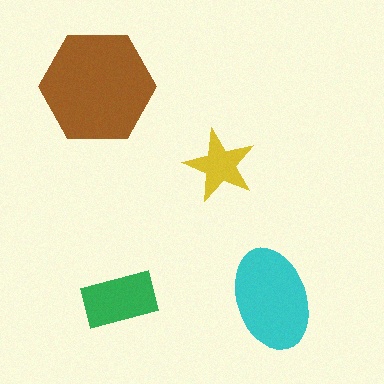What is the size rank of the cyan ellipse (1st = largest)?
2nd.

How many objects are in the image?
There are 4 objects in the image.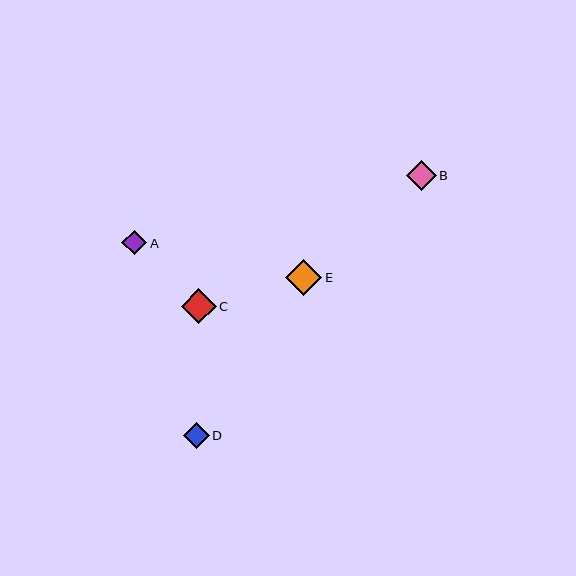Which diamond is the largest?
Diamond E is the largest with a size of approximately 36 pixels.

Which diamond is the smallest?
Diamond A is the smallest with a size of approximately 25 pixels.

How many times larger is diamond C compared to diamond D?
Diamond C is approximately 1.4 times the size of diamond D.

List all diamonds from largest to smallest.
From largest to smallest: E, C, B, D, A.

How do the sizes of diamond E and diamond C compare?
Diamond E and diamond C are approximately the same size.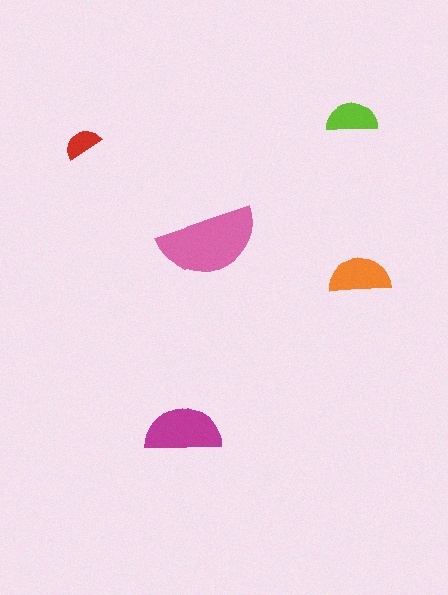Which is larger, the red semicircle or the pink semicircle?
The pink one.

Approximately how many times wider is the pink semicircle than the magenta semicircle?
About 1.5 times wider.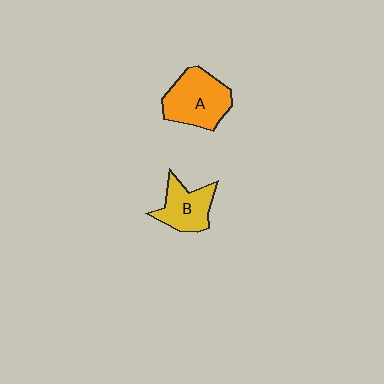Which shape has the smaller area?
Shape B (yellow).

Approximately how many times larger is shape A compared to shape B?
Approximately 1.4 times.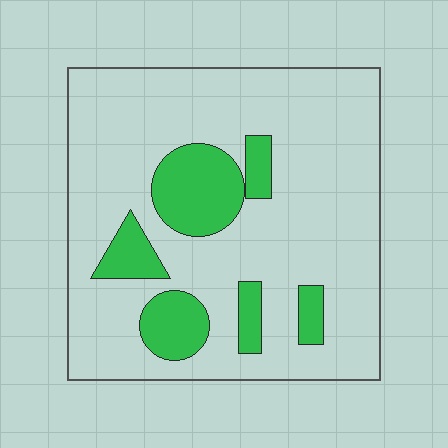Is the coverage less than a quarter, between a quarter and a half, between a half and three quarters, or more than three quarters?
Less than a quarter.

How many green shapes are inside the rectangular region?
6.